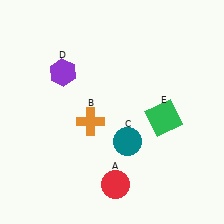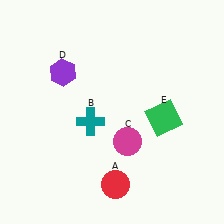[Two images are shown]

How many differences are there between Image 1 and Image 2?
There are 2 differences between the two images.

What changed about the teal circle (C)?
In Image 1, C is teal. In Image 2, it changed to magenta.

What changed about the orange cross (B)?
In Image 1, B is orange. In Image 2, it changed to teal.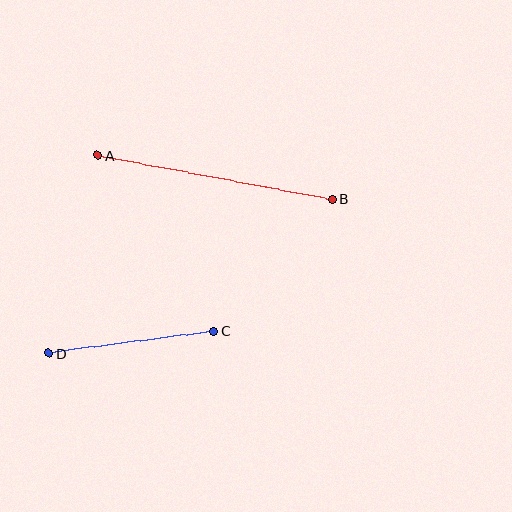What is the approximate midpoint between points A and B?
The midpoint is at approximately (215, 177) pixels.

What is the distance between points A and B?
The distance is approximately 239 pixels.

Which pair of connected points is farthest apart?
Points A and B are farthest apart.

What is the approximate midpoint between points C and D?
The midpoint is at approximately (131, 342) pixels.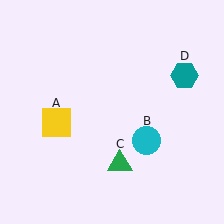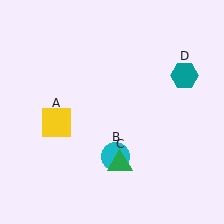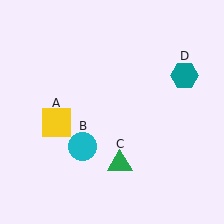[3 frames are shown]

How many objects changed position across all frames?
1 object changed position: cyan circle (object B).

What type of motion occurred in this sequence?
The cyan circle (object B) rotated clockwise around the center of the scene.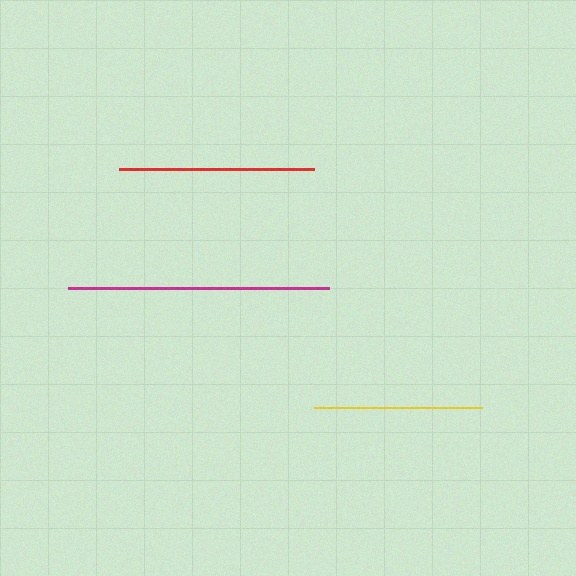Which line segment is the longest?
The magenta line is the longest at approximately 261 pixels.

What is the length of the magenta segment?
The magenta segment is approximately 261 pixels long.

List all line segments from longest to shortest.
From longest to shortest: magenta, red, yellow.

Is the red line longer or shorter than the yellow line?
The red line is longer than the yellow line.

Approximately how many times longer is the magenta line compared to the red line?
The magenta line is approximately 1.3 times the length of the red line.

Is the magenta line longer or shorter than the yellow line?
The magenta line is longer than the yellow line.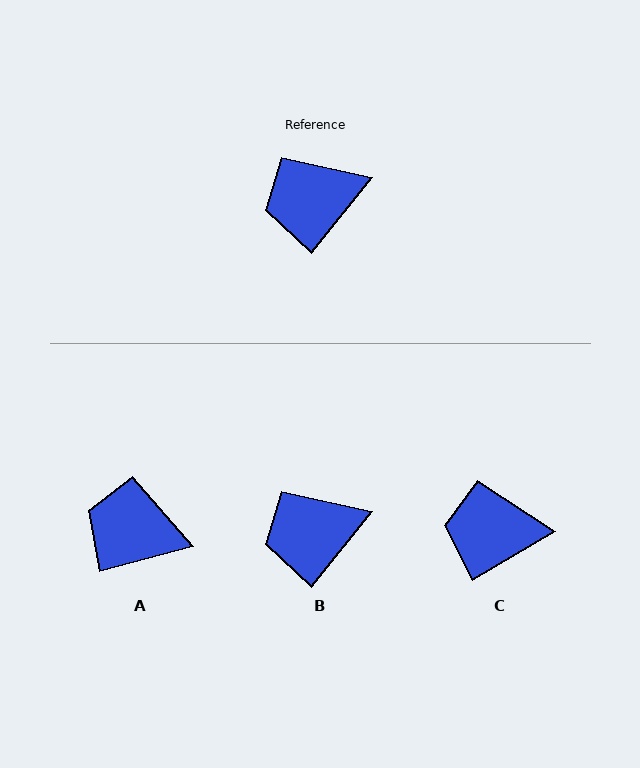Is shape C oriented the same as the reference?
No, it is off by about 20 degrees.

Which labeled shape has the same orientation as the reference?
B.